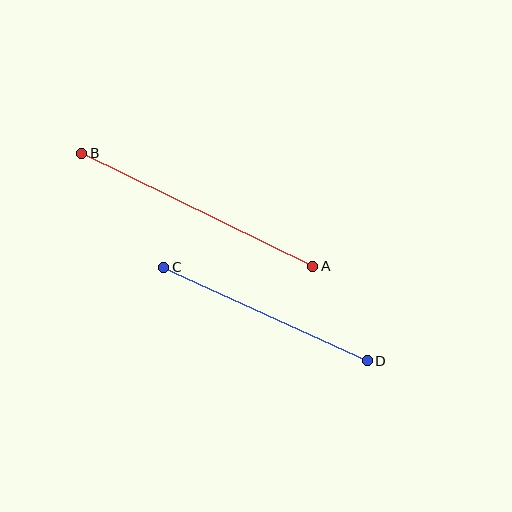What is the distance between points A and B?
The distance is approximately 257 pixels.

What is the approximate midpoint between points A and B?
The midpoint is at approximately (197, 210) pixels.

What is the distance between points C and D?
The distance is approximately 224 pixels.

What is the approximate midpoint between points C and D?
The midpoint is at approximately (266, 314) pixels.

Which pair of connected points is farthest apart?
Points A and B are farthest apart.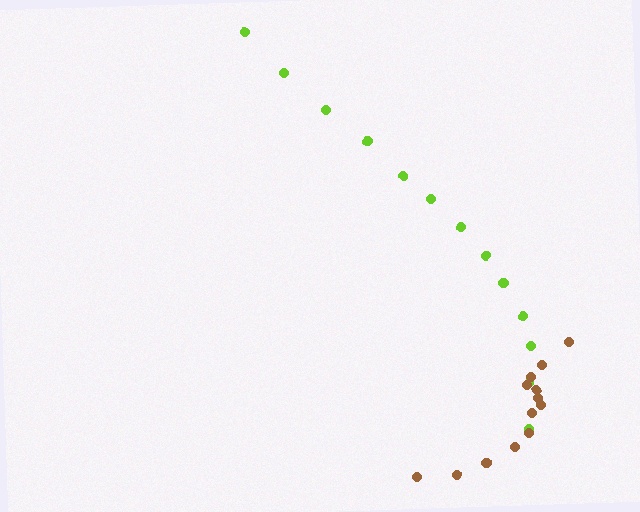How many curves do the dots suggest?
There are 2 distinct paths.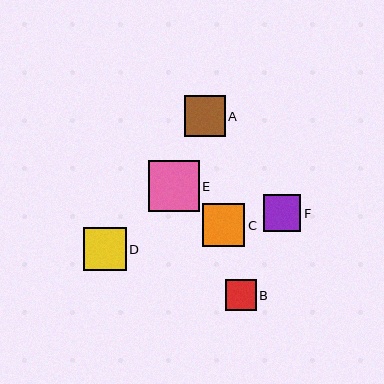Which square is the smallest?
Square B is the smallest with a size of approximately 31 pixels.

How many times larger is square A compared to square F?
Square A is approximately 1.1 times the size of square F.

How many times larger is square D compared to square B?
Square D is approximately 1.4 times the size of square B.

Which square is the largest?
Square E is the largest with a size of approximately 51 pixels.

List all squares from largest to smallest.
From largest to smallest: E, D, C, A, F, B.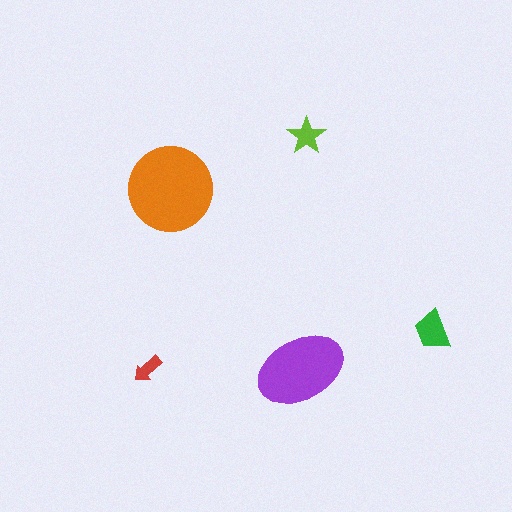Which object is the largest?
The orange circle.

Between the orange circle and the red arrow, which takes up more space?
The orange circle.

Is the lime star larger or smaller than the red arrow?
Larger.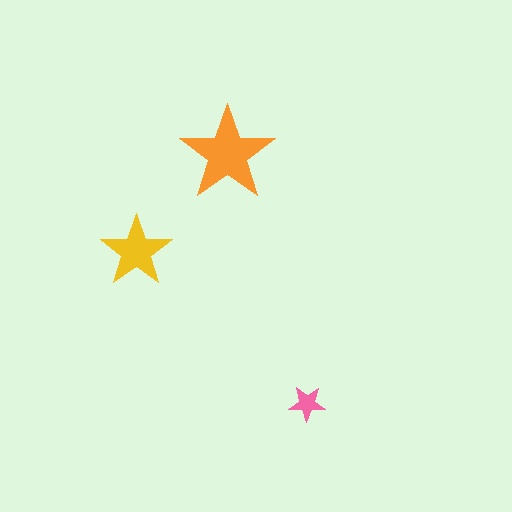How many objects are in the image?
There are 3 objects in the image.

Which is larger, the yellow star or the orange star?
The orange one.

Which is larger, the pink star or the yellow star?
The yellow one.